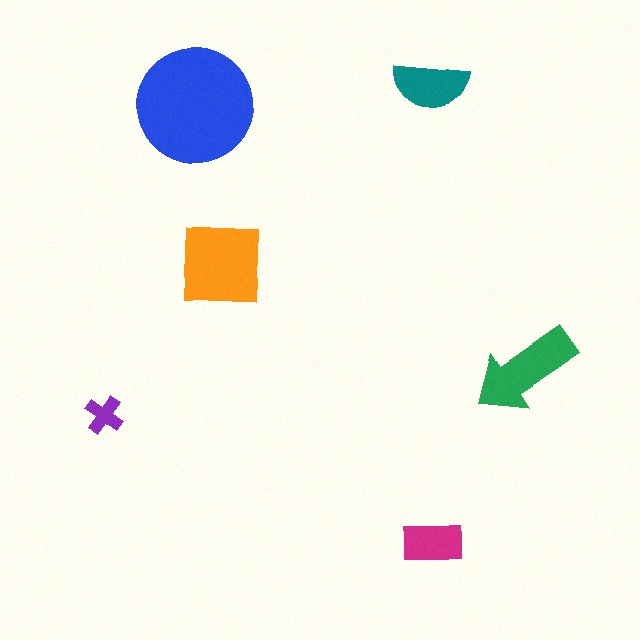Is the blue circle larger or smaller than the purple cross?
Larger.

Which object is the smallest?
The purple cross.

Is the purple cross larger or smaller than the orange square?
Smaller.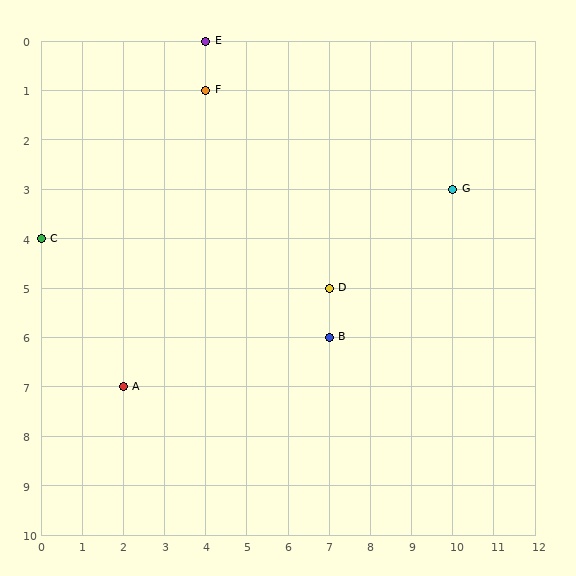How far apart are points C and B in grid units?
Points C and B are 7 columns and 2 rows apart (about 7.3 grid units diagonally).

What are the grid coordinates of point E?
Point E is at grid coordinates (4, 0).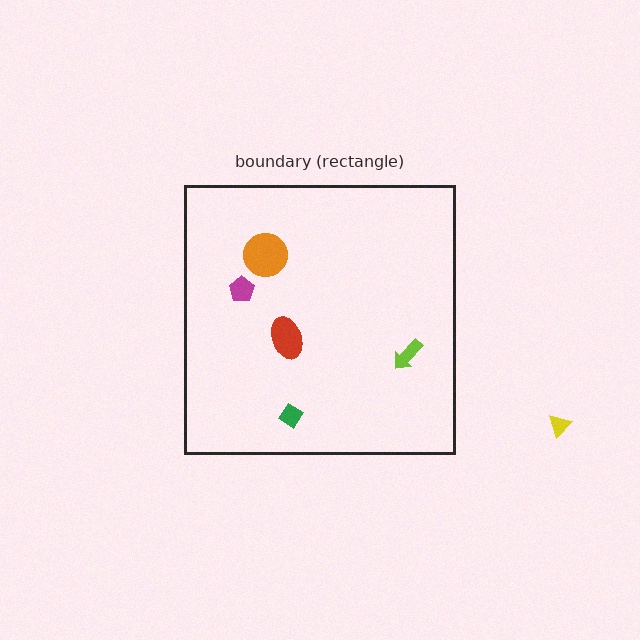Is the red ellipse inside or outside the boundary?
Inside.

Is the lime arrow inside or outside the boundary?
Inside.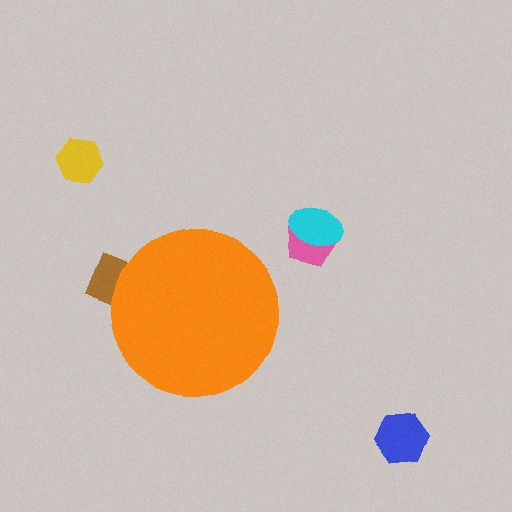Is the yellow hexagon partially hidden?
No, the yellow hexagon is fully visible.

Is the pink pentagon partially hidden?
No, the pink pentagon is fully visible.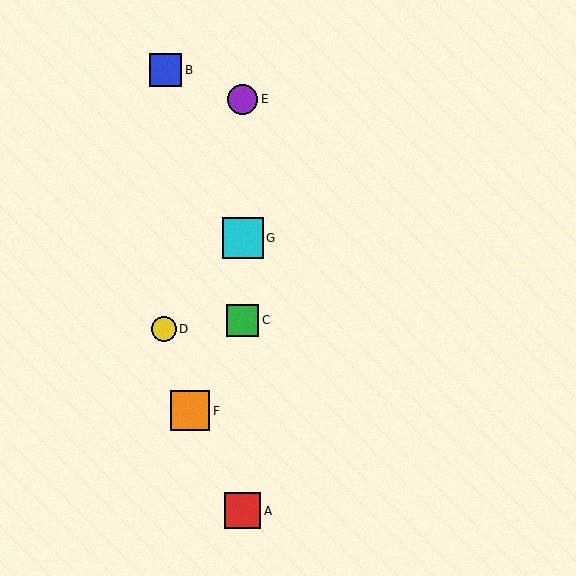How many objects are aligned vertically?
4 objects (A, C, E, G) are aligned vertically.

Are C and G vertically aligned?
Yes, both are at x≈243.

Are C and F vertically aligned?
No, C is at x≈243 and F is at x≈190.